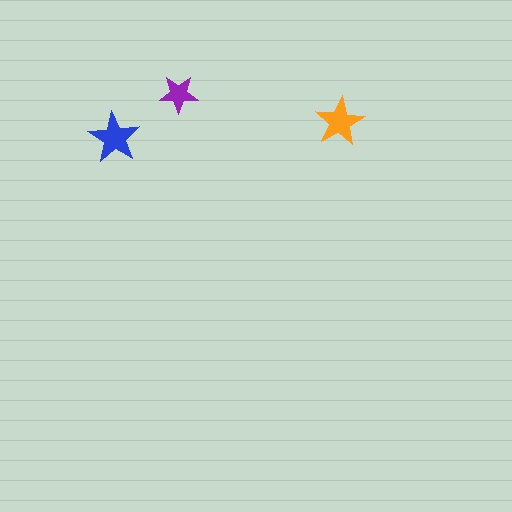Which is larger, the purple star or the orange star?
The orange one.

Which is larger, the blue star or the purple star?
The blue one.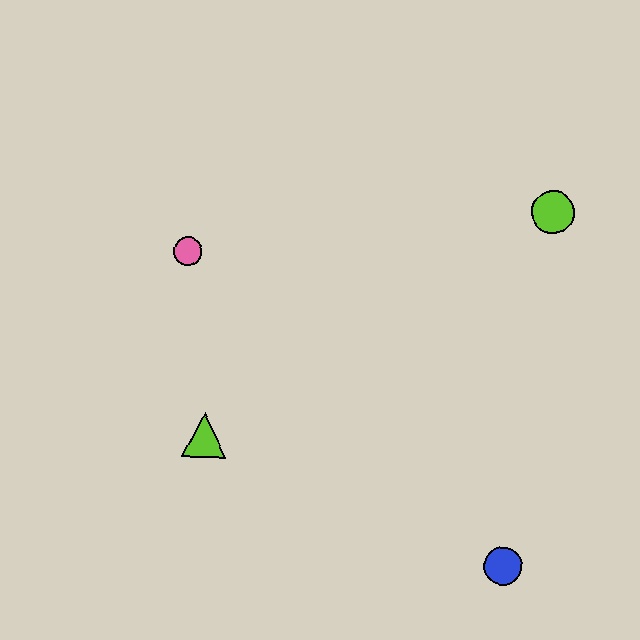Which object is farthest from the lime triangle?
The lime circle is farthest from the lime triangle.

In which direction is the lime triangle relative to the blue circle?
The lime triangle is to the left of the blue circle.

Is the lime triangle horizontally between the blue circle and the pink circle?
Yes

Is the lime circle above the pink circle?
Yes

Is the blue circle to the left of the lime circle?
Yes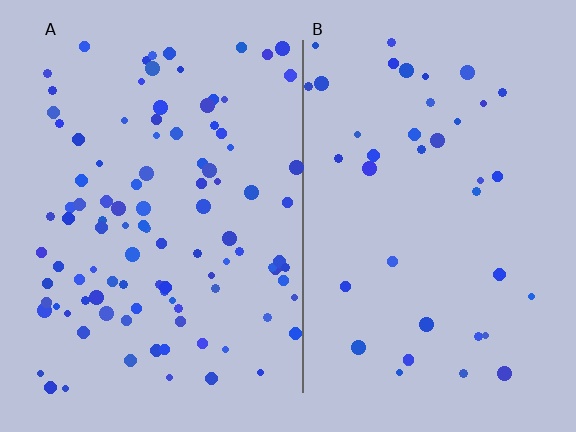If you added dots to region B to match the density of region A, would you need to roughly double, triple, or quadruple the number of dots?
Approximately triple.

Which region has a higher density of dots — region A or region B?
A (the left).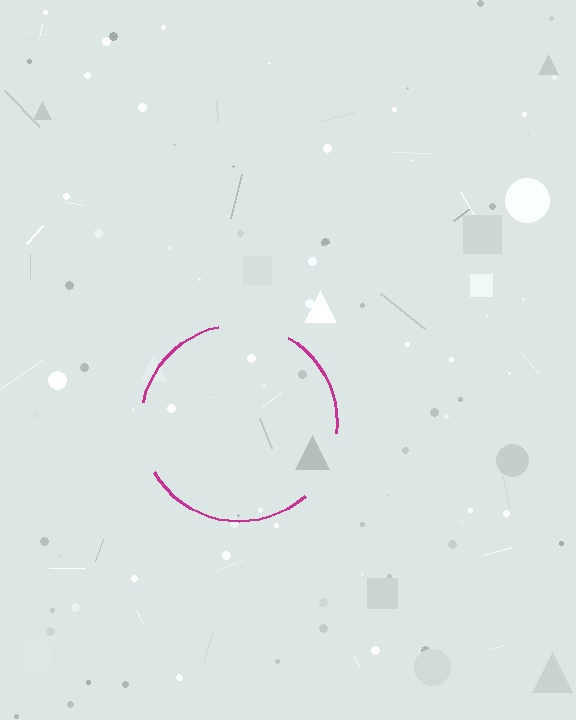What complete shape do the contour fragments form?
The contour fragments form a circle.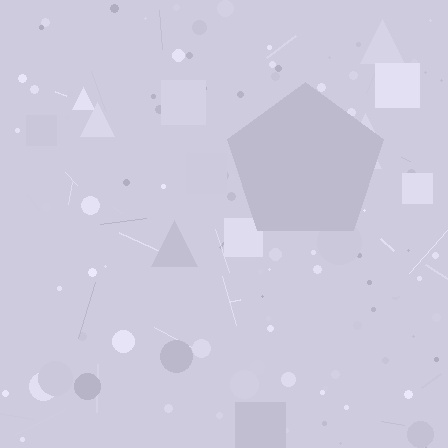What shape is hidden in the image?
A pentagon is hidden in the image.